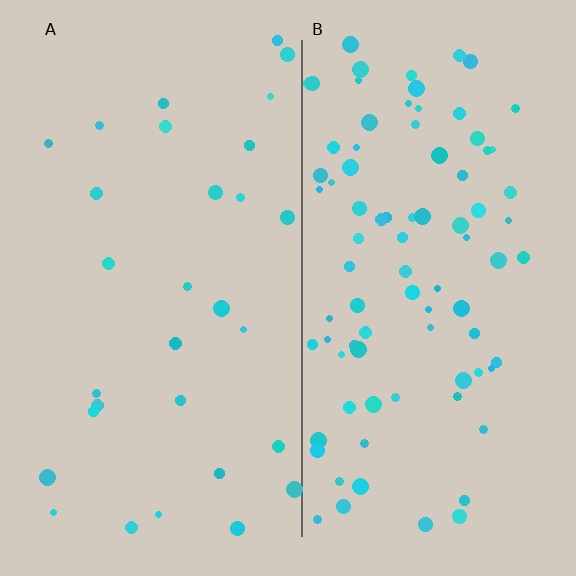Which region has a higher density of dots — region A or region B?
B (the right).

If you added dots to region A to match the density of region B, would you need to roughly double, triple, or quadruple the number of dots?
Approximately triple.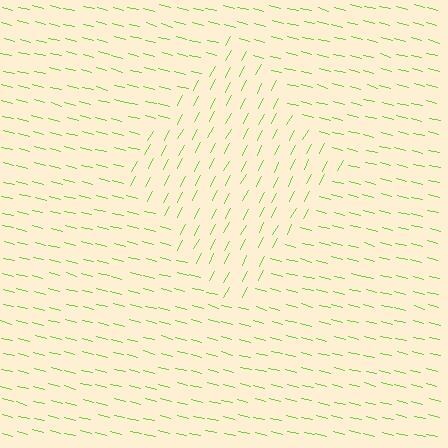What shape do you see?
I see a diamond.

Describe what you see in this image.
The image is filled with small lime line segments. A diamond region in the image has lines oriented differently from the surrounding lines, creating a visible texture boundary.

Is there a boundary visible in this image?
Yes, there is a texture boundary formed by a change in line orientation.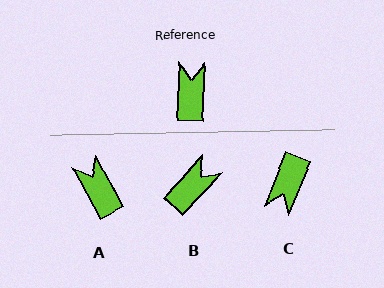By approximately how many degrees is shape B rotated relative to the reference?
Approximately 40 degrees clockwise.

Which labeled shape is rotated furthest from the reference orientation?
C, about 160 degrees away.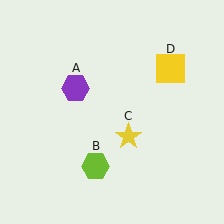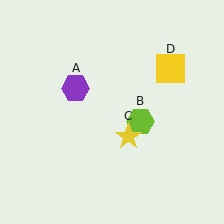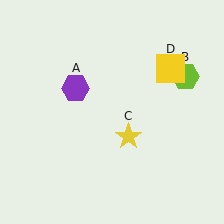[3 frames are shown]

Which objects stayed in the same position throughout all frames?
Purple hexagon (object A) and yellow star (object C) and yellow square (object D) remained stationary.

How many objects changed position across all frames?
1 object changed position: lime hexagon (object B).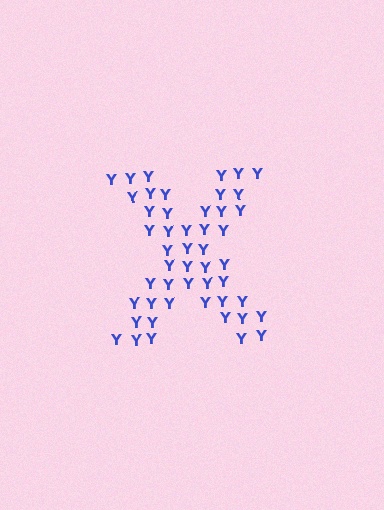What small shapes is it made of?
It is made of small letter Y's.